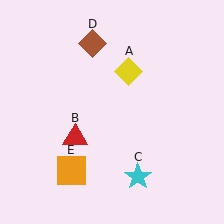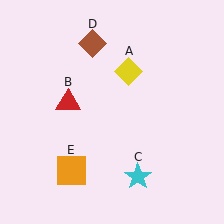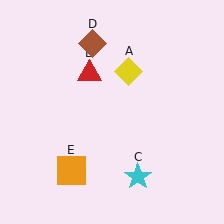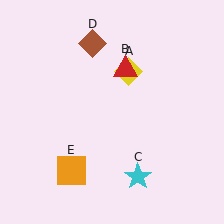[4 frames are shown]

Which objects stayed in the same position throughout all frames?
Yellow diamond (object A) and cyan star (object C) and brown diamond (object D) and orange square (object E) remained stationary.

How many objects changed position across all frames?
1 object changed position: red triangle (object B).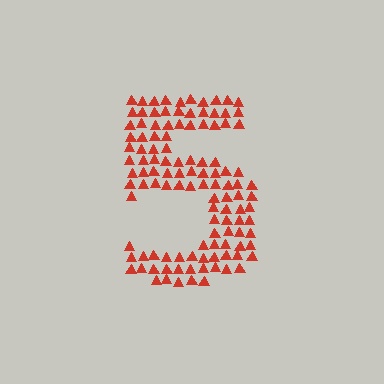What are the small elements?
The small elements are triangles.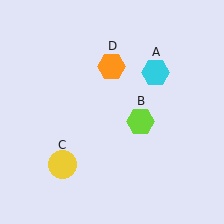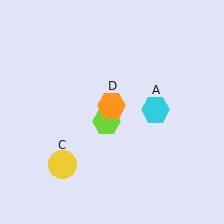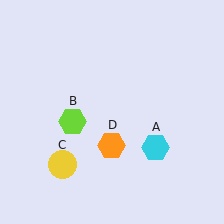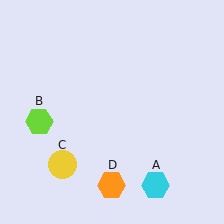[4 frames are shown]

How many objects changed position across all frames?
3 objects changed position: cyan hexagon (object A), lime hexagon (object B), orange hexagon (object D).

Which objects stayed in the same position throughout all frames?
Yellow circle (object C) remained stationary.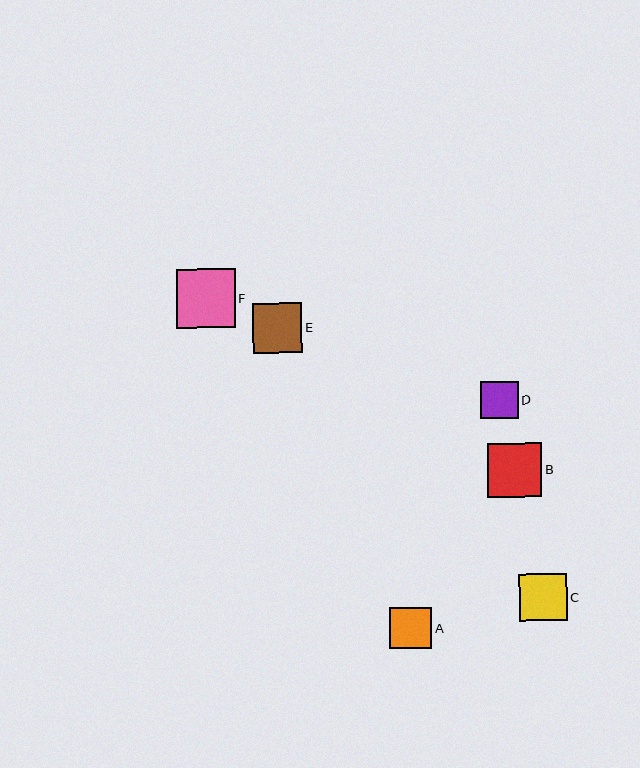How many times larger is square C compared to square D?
Square C is approximately 1.2 times the size of square D.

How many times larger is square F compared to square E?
Square F is approximately 1.2 times the size of square E.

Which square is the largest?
Square F is the largest with a size of approximately 59 pixels.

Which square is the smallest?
Square D is the smallest with a size of approximately 38 pixels.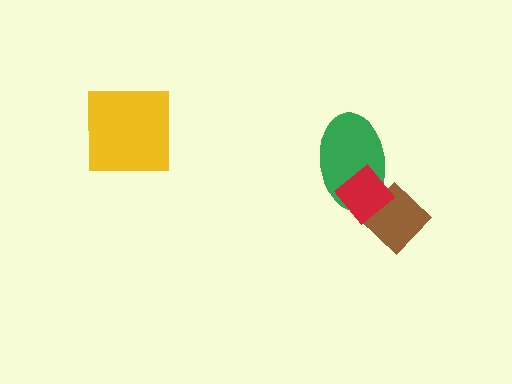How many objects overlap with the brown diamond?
1 object overlaps with the brown diamond.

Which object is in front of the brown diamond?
The red diamond is in front of the brown diamond.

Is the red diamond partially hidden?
No, no other shape covers it.